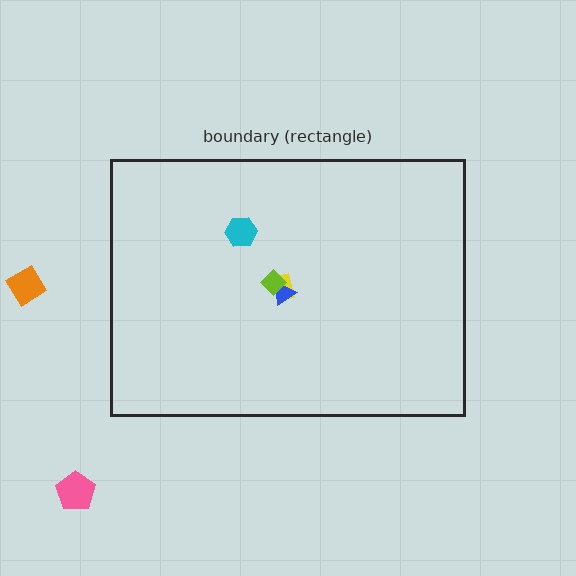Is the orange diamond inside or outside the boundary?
Outside.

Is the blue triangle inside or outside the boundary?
Inside.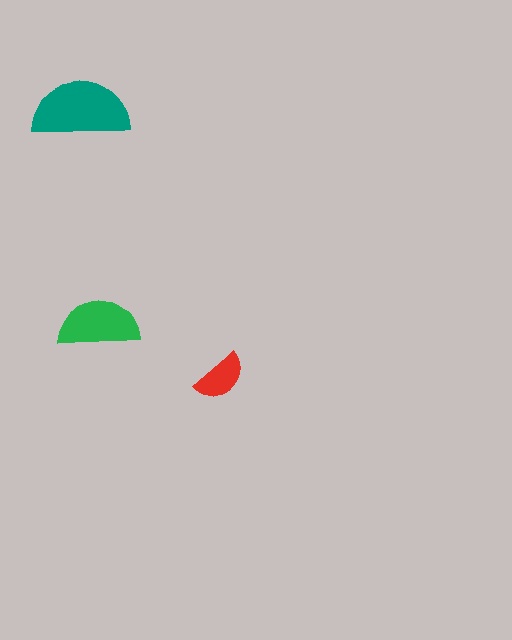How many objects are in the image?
There are 3 objects in the image.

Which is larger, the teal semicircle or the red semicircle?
The teal one.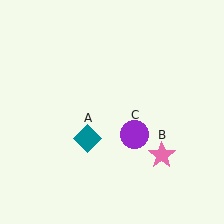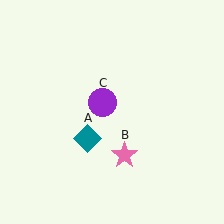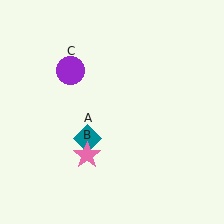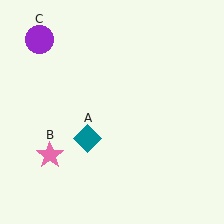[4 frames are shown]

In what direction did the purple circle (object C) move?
The purple circle (object C) moved up and to the left.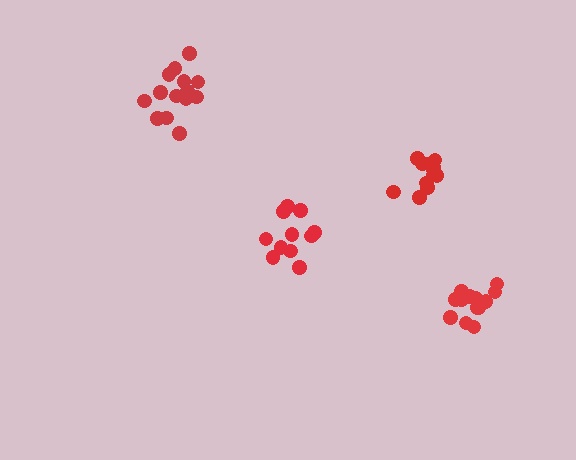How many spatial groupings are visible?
There are 4 spatial groupings.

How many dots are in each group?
Group 1: 12 dots, Group 2: 11 dots, Group 3: 14 dots, Group 4: 14 dots (51 total).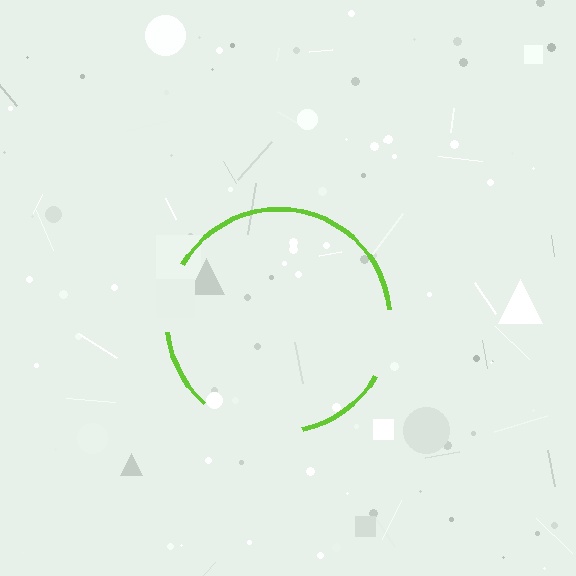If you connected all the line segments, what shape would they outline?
They would outline a circle.